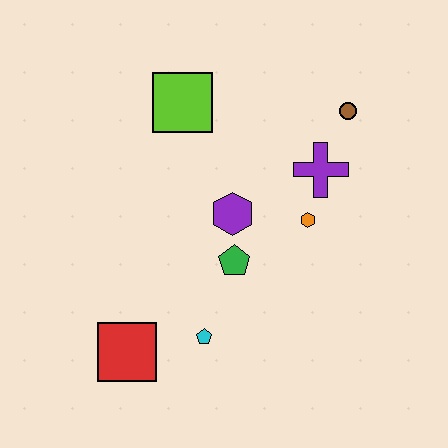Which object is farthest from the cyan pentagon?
The brown circle is farthest from the cyan pentagon.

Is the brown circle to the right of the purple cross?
Yes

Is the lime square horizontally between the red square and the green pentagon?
Yes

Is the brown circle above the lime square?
No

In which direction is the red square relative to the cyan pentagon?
The red square is to the left of the cyan pentagon.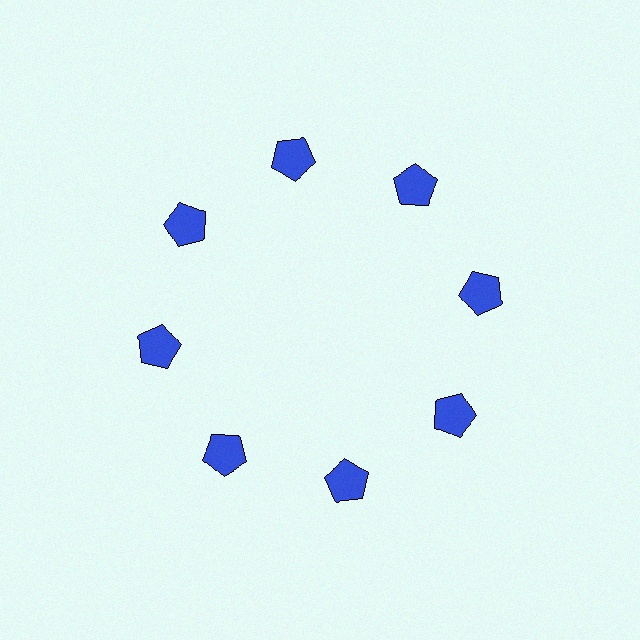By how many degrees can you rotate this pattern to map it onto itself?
The pattern maps onto itself every 45 degrees of rotation.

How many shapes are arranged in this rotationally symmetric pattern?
There are 8 shapes, arranged in 8 groups of 1.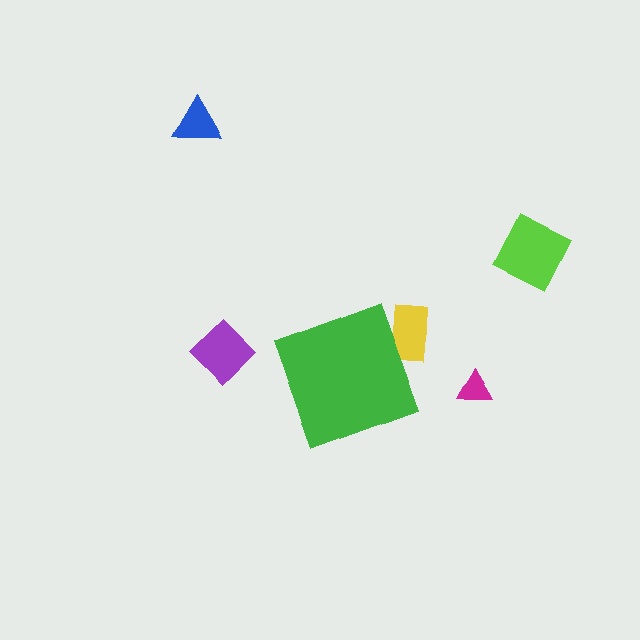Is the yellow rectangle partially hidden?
Yes, the yellow rectangle is partially hidden behind the green diamond.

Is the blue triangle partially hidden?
No, the blue triangle is fully visible.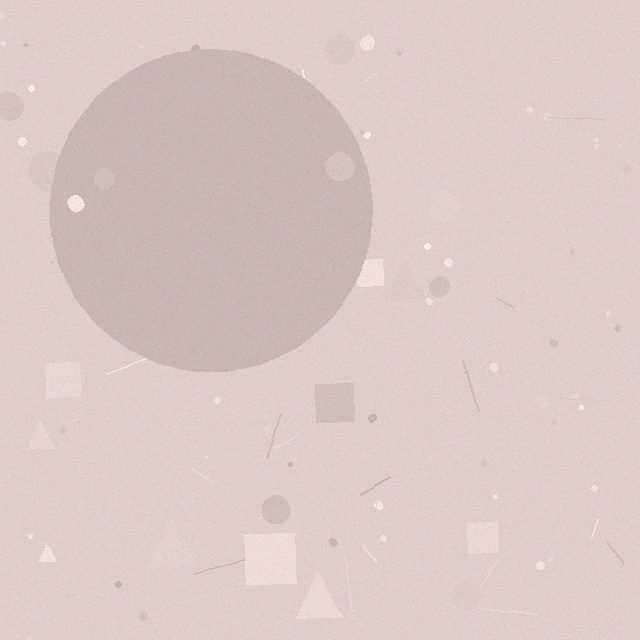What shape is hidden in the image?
A circle is hidden in the image.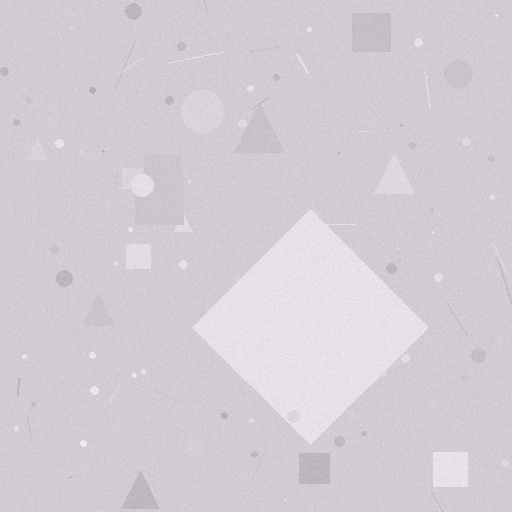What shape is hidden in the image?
A diamond is hidden in the image.